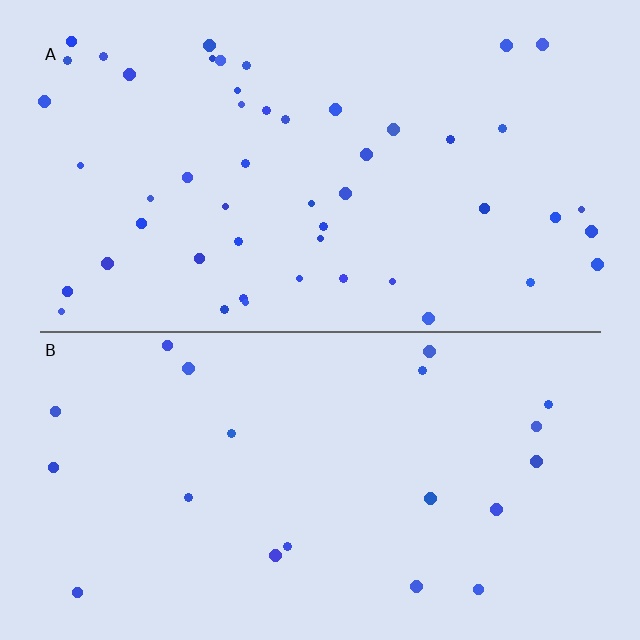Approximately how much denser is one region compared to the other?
Approximately 2.5× — region A over region B.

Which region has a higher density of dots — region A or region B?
A (the top).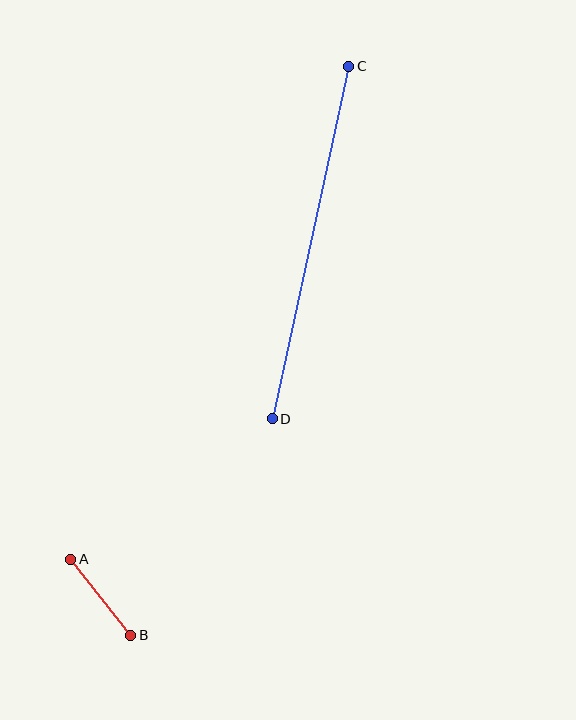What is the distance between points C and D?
The distance is approximately 360 pixels.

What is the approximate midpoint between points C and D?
The midpoint is at approximately (311, 243) pixels.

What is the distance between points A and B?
The distance is approximately 97 pixels.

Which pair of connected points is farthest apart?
Points C and D are farthest apart.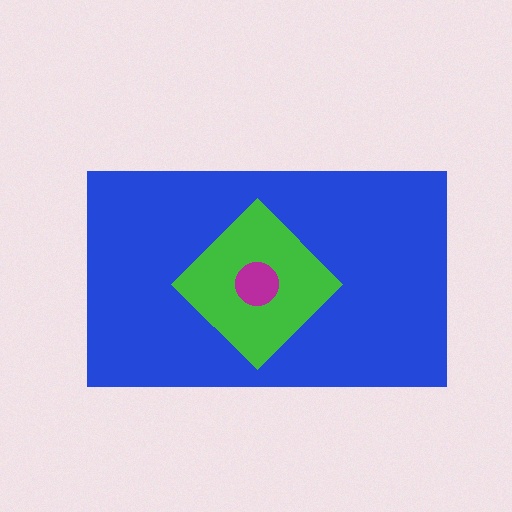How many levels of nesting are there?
3.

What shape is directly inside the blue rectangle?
The green diamond.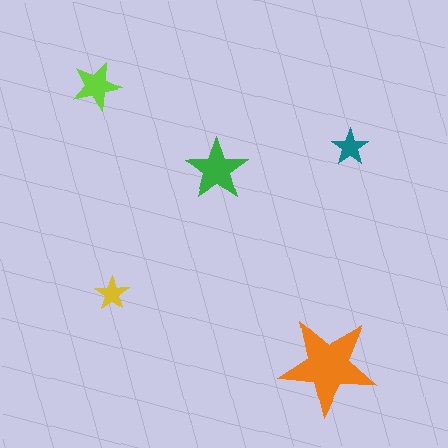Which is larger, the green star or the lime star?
The green one.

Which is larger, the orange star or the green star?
The orange one.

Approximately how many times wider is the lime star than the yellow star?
About 1.5 times wider.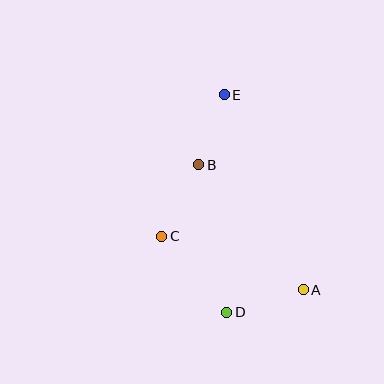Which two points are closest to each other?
Points B and E are closest to each other.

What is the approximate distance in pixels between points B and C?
The distance between B and C is approximately 81 pixels.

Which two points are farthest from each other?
Points D and E are farthest from each other.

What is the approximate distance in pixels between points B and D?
The distance between B and D is approximately 150 pixels.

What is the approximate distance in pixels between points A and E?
The distance between A and E is approximately 210 pixels.